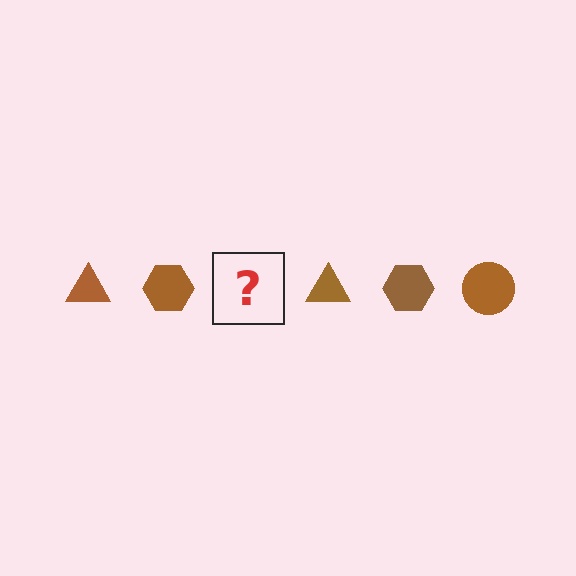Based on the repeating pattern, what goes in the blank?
The blank should be a brown circle.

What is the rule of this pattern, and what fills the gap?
The rule is that the pattern cycles through triangle, hexagon, circle shapes in brown. The gap should be filled with a brown circle.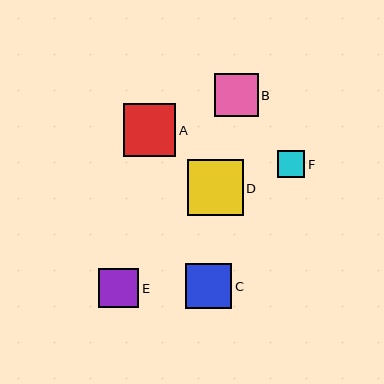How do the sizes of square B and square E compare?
Square B and square E are approximately the same size.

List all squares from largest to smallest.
From largest to smallest: D, A, C, B, E, F.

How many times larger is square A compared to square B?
Square A is approximately 1.2 times the size of square B.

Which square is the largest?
Square D is the largest with a size of approximately 55 pixels.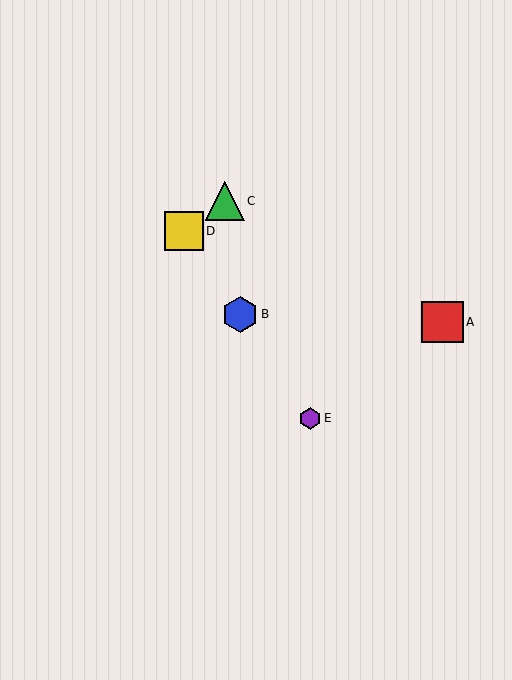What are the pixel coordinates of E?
Object E is at (310, 418).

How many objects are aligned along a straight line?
3 objects (B, D, E) are aligned along a straight line.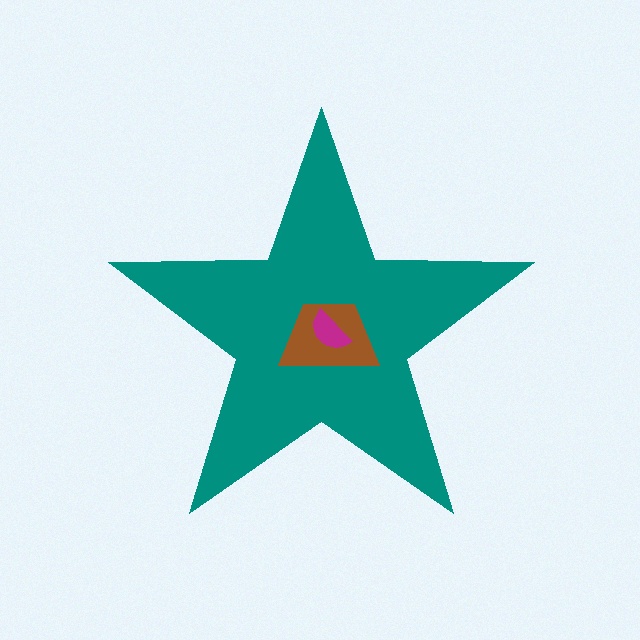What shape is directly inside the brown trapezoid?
The magenta semicircle.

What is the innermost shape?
The magenta semicircle.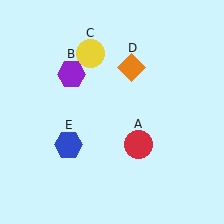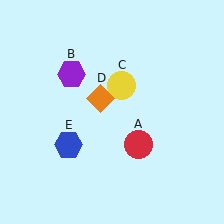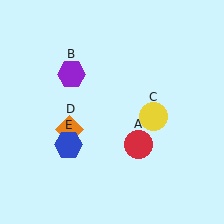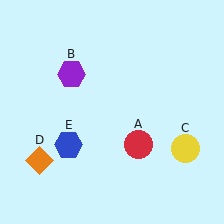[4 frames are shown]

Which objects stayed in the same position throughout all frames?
Red circle (object A) and purple hexagon (object B) and blue hexagon (object E) remained stationary.